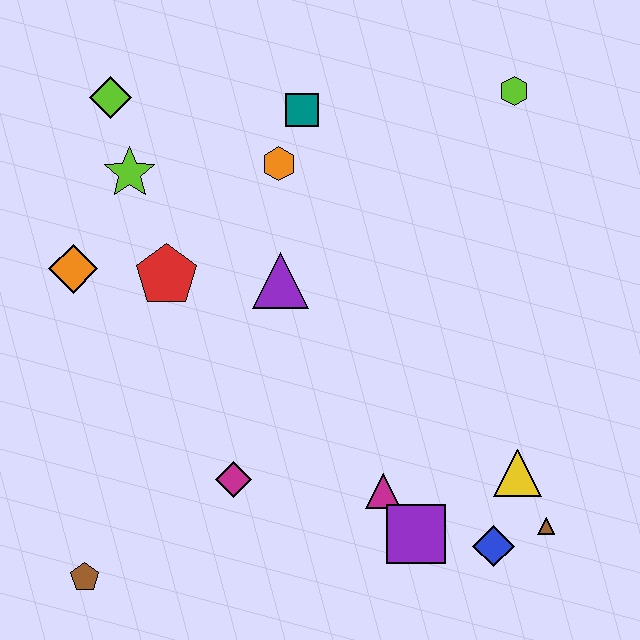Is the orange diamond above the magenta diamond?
Yes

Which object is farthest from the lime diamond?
The brown triangle is farthest from the lime diamond.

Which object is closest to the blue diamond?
The brown triangle is closest to the blue diamond.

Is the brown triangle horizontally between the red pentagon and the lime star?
No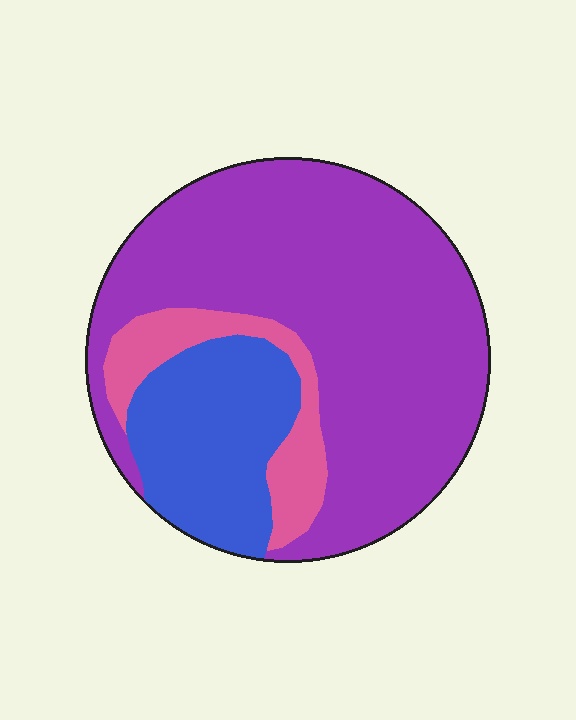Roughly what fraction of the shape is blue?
Blue covers about 20% of the shape.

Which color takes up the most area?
Purple, at roughly 65%.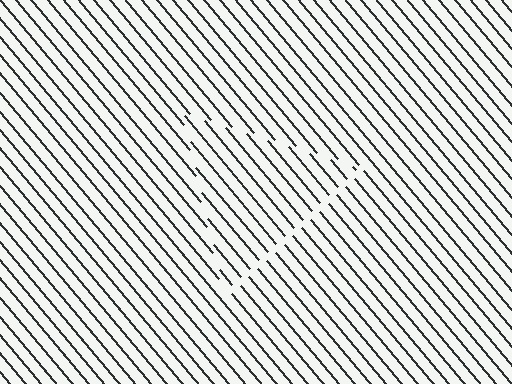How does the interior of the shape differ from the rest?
The interior of the shape contains the same grating, shifted by half a period — the contour is defined by the phase discontinuity where line-ends from the inner and outer gratings abut.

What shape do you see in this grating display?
An illusory triangle. The interior of the shape contains the same grating, shifted by half a period — the contour is defined by the phase discontinuity where line-ends from the inner and outer gratings abut.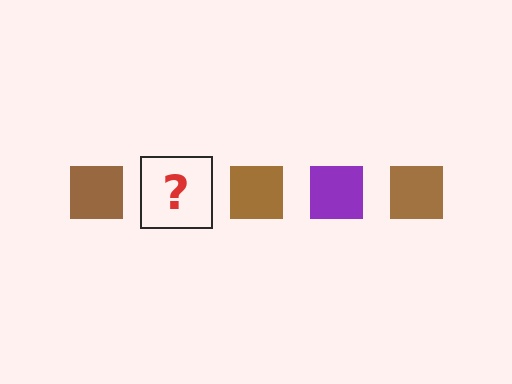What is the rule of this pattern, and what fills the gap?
The rule is that the pattern cycles through brown, purple squares. The gap should be filled with a purple square.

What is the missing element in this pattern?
The missing element is a purple square.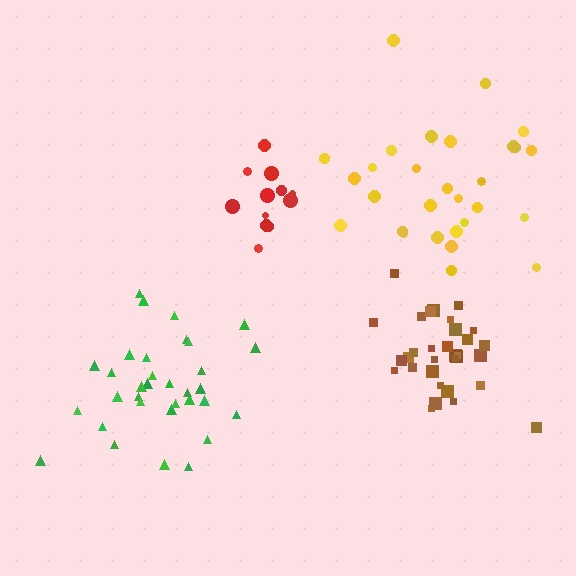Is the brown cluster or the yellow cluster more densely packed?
Brown.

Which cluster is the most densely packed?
Brown.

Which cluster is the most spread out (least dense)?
Yellow.